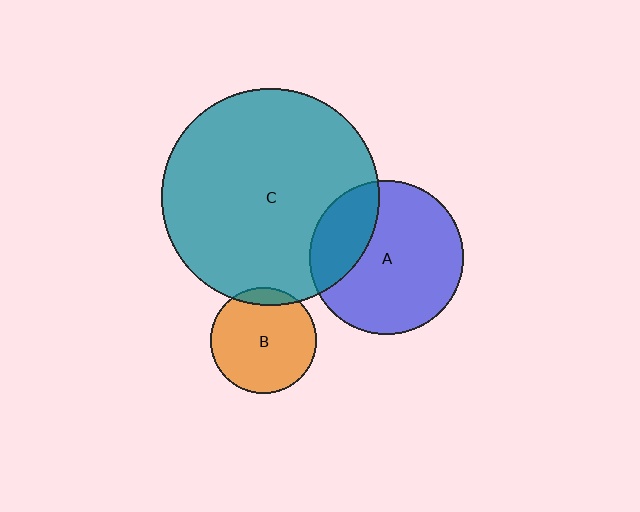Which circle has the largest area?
Circle C (teal).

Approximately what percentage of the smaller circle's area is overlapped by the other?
Approximately 10%.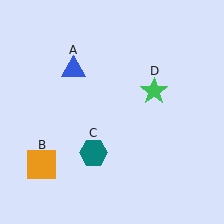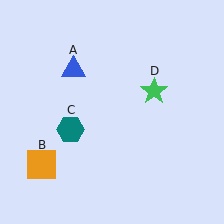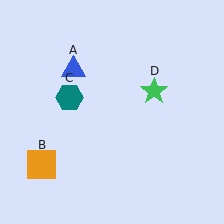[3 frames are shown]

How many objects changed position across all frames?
1 object changed position: teal hexagon (object C).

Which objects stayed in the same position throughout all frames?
Blue triangle (object A) and orange square (object B) and green star (object D) remained stationary.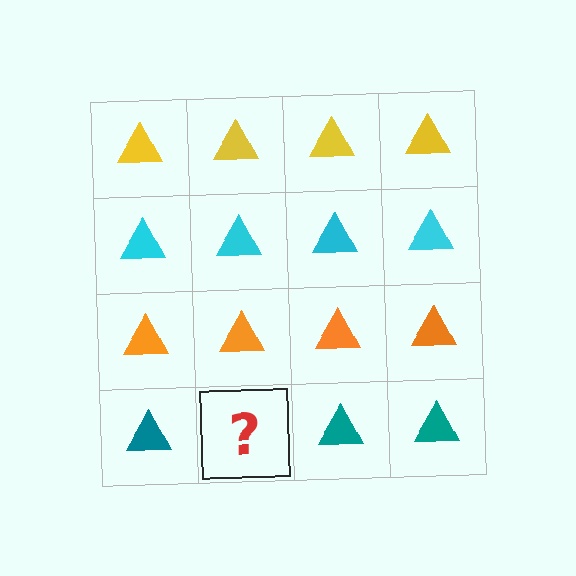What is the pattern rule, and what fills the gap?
The rule is that each row has a consistent color. The gap should be filled with a teal triangle.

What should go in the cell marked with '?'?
The missing cell should contain a teal triangle.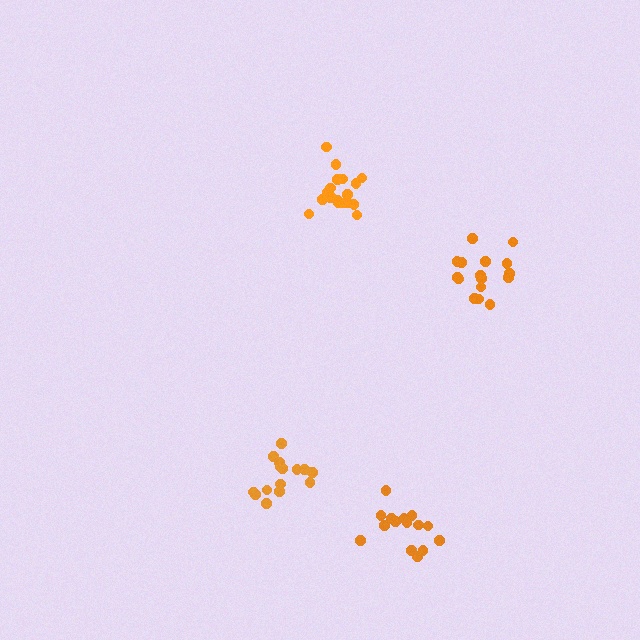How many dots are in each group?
Group 1: 19 dots, Group 2: 16 dots, Group 3: 15 dots, Group 4: 16 dots (66 total).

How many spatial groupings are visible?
There are 4 spatial groupings.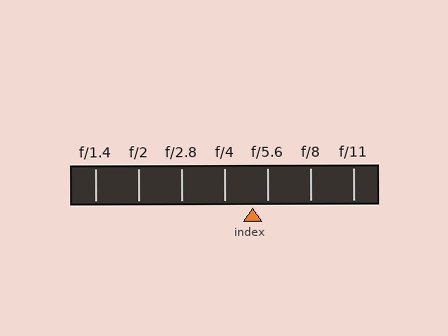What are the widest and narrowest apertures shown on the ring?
The widest aperture shown is f/1.4 and the narrowest is f/11.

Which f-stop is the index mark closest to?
The index mark is closest to f/5.6.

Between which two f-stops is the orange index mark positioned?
The index mark is between f/4 and f/5.6.